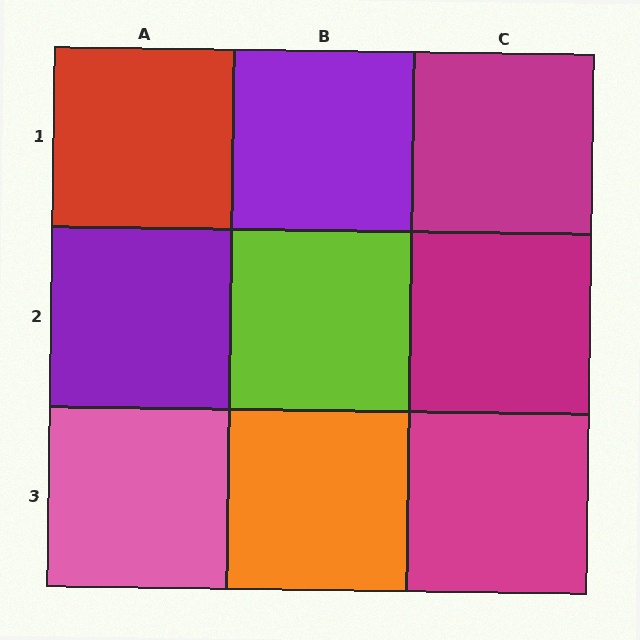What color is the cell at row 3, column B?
Orange.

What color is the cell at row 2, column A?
Purple.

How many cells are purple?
2 cells are purple.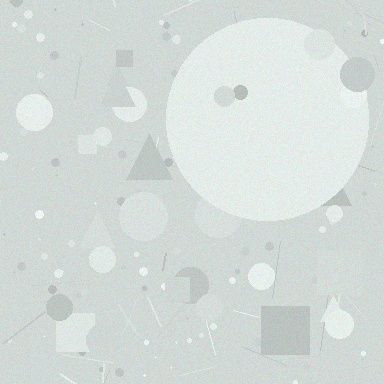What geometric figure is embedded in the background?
A circle is embedded in the background.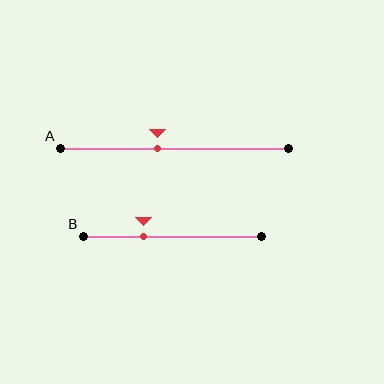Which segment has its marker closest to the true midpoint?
Segment A has its marker closest to the true midpoint.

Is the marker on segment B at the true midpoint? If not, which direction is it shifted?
No, the marker on segment B is shifted to the left by about 16% of the segment length.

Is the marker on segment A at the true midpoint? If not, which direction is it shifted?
No, the marker on segment A is shifted to the left by about 7% of the segment length.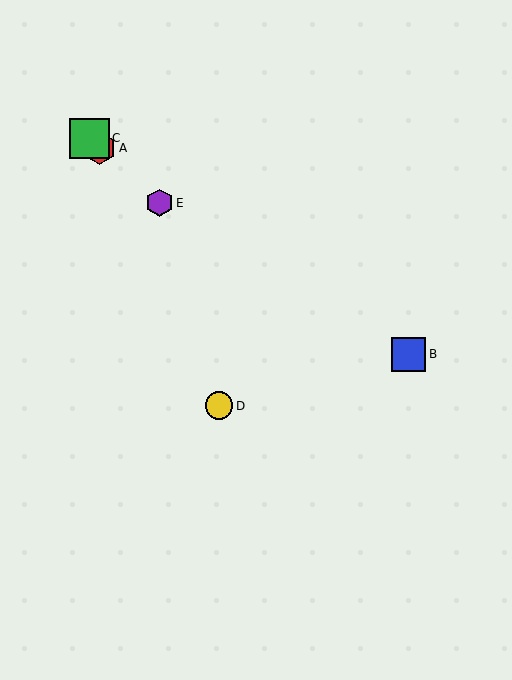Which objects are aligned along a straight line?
Objects A, C, E are aligned along a straight line.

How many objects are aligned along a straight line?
3 objects (A, C, E) are aligned along a straight line.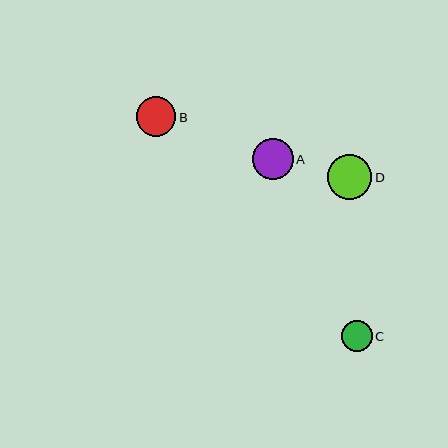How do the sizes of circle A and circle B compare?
Circle A and circle B are approximately the same size.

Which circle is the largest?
Circle D is the largest with a size of approximately 45 pixels.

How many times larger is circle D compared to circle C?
Circle D is approximately 1.4 times the size of circle C.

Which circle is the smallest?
Circle C is the smallest with a size of approximately 31 pixels.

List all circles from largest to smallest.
From largest to smallest: D, A, B, C.